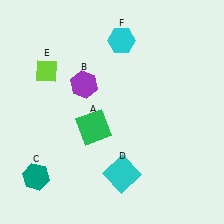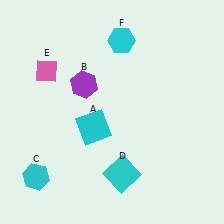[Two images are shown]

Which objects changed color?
A changed from green to cyan. C changed from teal to cyan. E changed from lime to pink.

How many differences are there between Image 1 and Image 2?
There are 3 differences between the two images.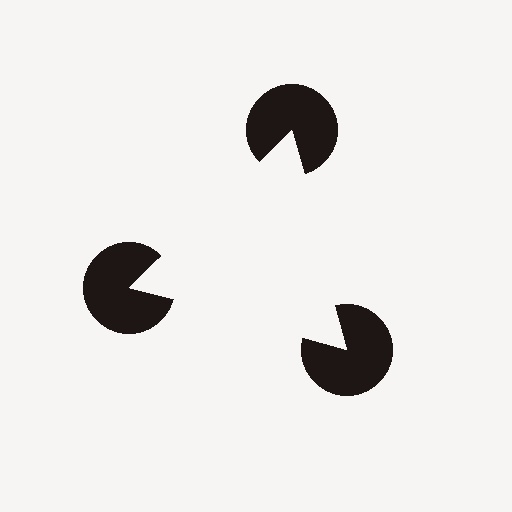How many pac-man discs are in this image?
There are 3 — one at each vertex of the illusory triangle.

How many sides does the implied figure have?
3 sides.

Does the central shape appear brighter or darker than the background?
It typically appears slightly brighter than the background, even though no actual brightness change is drawn.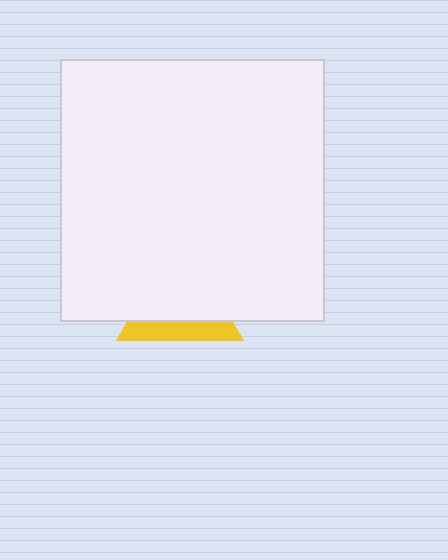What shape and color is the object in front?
The object in front is a white rectangle.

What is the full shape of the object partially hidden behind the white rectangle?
The partially hidden object is a yellow triangle.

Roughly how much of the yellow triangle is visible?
A small part of it is visible (roughly 33%).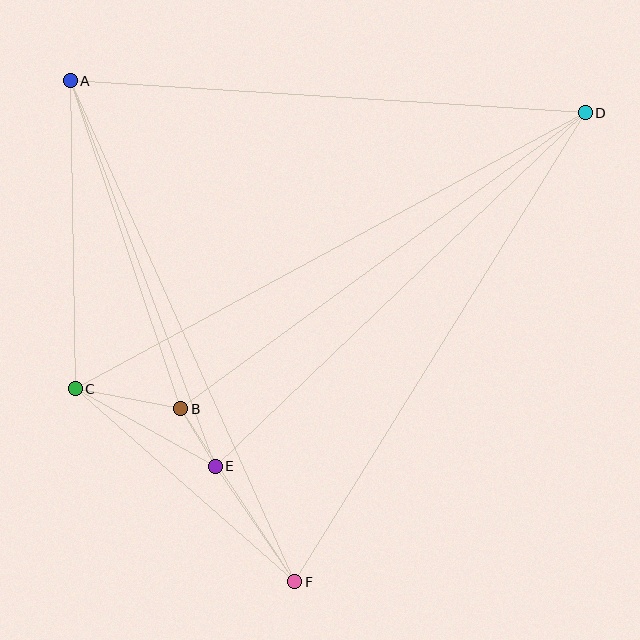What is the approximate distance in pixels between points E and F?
The distance between E and F is approximately 140 pixels.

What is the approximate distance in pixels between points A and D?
The distance between A and D is approximately 516 pixels.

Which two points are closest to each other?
Points B and E are closest to each other.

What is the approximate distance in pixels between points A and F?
The distance between A and F is approximately 549 pixels.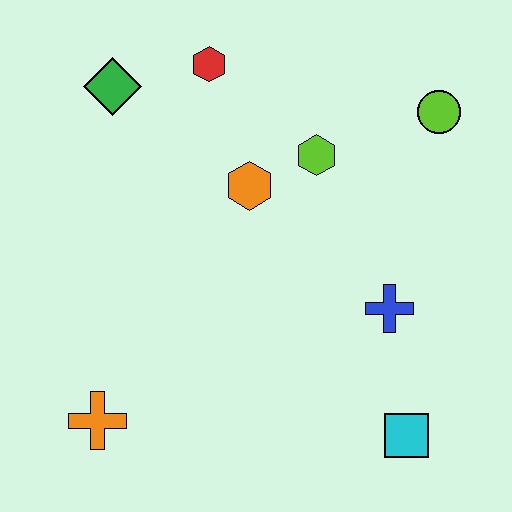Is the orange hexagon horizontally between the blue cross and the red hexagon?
Yes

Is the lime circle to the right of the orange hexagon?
Yes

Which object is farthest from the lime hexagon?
The orange cross is farthest from the lime hexagon.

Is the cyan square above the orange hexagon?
No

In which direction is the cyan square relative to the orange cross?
The cyan square is to the right of the orange cross.